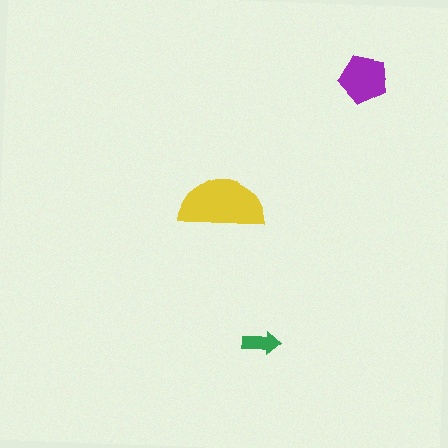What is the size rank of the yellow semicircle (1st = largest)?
1st.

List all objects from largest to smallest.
The yellow semicircle, the purple pentagon, the green arrow.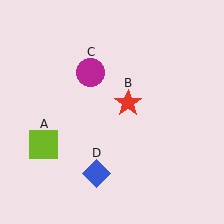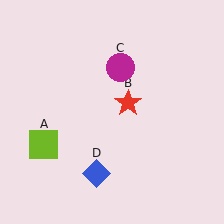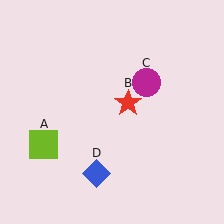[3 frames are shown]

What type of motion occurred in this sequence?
The magenta circle (object C) rotated clockwise around the center of the scene.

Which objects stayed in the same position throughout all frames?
Lime square (object A) and red star (object B) and blue diamond (object D) remained stationary.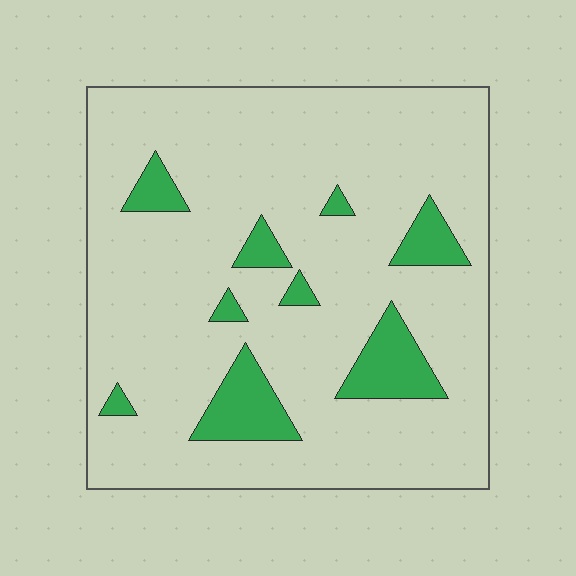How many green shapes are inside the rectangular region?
9.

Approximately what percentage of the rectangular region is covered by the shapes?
Approximately 15%.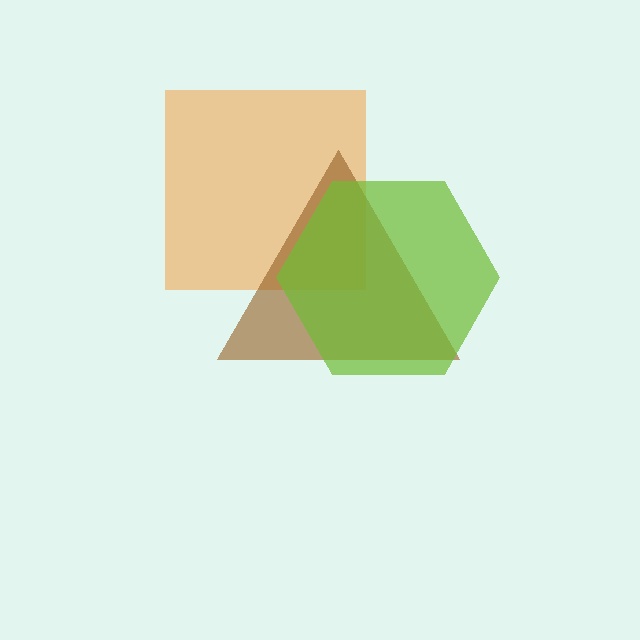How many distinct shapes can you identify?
There are 3 distinct shapes: an orange square, a brown triangle, a lime hexagon.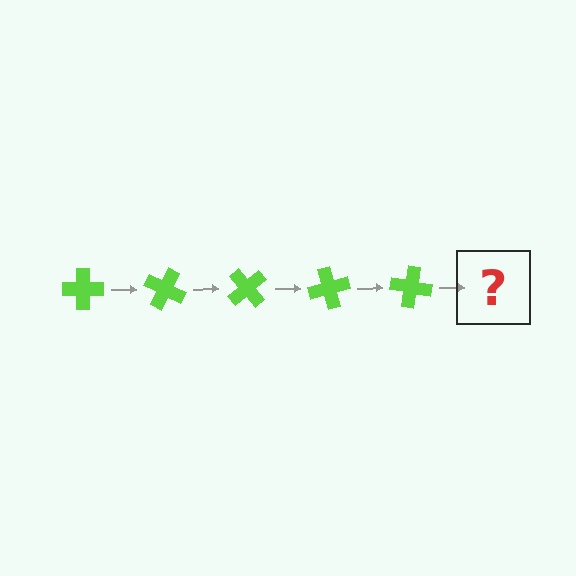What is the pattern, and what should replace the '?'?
The pattern is that the cross rotates 25 degrees each step. The '?' should be a lime cross rotated 125 degrees.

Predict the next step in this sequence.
The next step is a lime cross rotated 125 degrees.